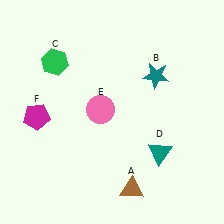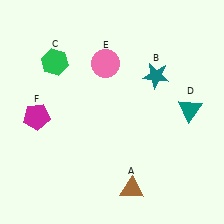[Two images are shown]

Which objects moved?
The objects that moved are: the teal triangle (D), the pink circle (E).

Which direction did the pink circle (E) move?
The pink circle (E) moved up.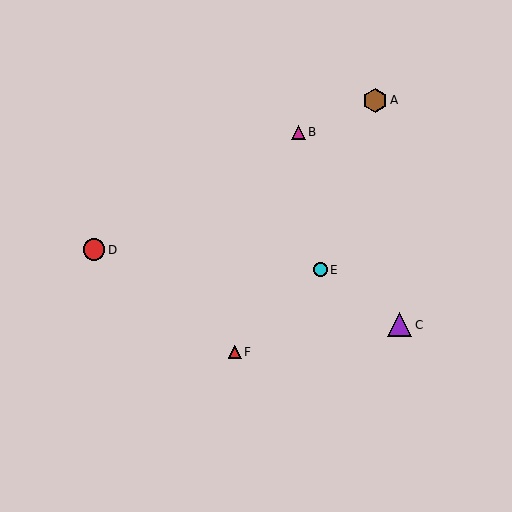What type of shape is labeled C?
Shape C is a purple triangle.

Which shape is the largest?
The purple triangle (labeled C) is the largest.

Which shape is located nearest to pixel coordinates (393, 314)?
The purple triangle (labeled C) at (399, 325) is nearest to that location.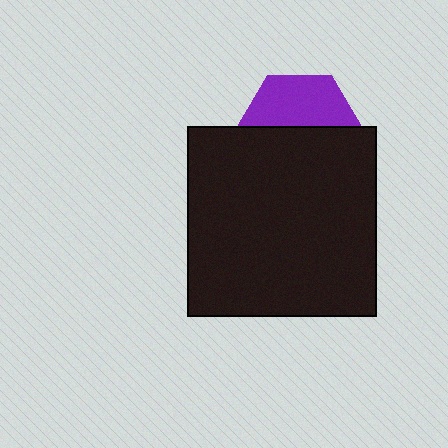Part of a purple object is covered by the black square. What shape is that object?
It is a hexagon.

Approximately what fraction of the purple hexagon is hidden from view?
Roughly 57% of the purple hexagon is hidden behind the black square.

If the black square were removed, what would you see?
You would see the complete purple hexagon.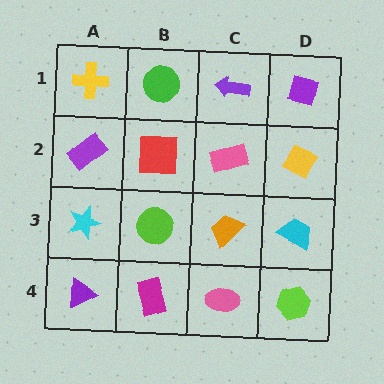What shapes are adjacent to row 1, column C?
A pink rectangle (row 2, column C), a green circle (row 1, column B), a purple square (row 1, column D).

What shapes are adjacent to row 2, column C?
A purple arrow (row 1, column C), an orange trapezoid (row 3, column C), a red square (row 2, column B), a yellow diamond (row 2, column D).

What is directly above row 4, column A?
A cyan star.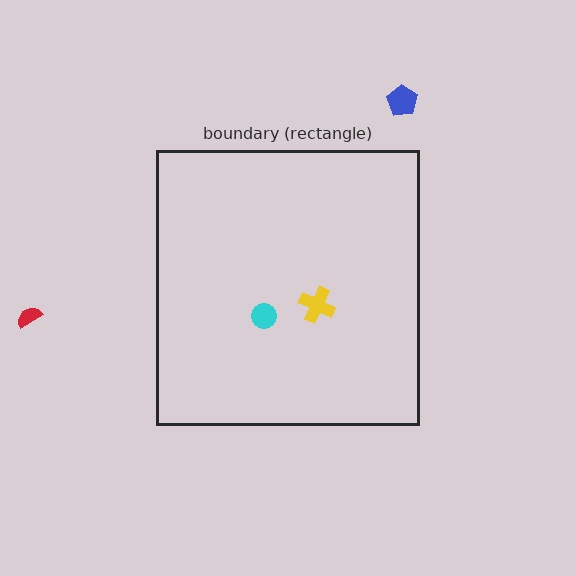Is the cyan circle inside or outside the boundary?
Inside.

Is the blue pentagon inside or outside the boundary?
Outside.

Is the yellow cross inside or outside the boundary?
Inside.